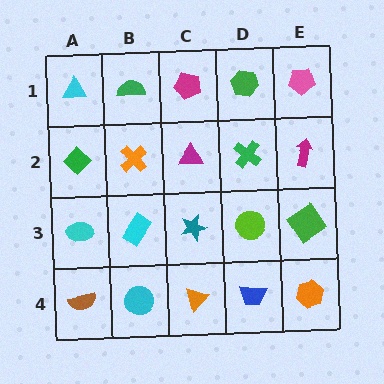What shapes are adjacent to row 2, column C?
A magenta pentagon (row 1, column C), a teal star (row 3, column C), an orange cross (row 2, column B), a green cross (row 2, column D).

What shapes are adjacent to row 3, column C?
A magenta triangle (row 2, column C), an orange triangle (row 4, column C), a cyan rectangle (row 3, column B), a lime circle (row 3, column D).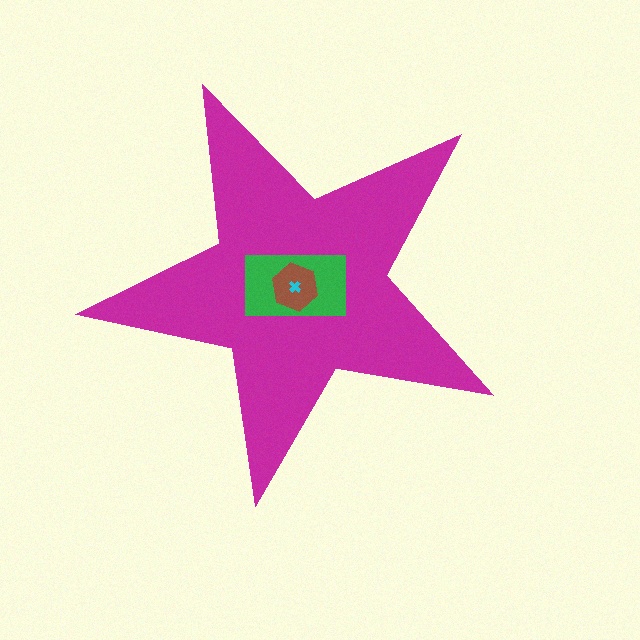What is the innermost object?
The cyan cross.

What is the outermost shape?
The magenta star.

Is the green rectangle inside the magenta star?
Yes.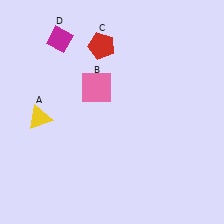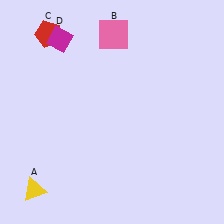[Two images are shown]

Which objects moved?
The objects that moved are: the yellow triangle (A), the pink square (B), the red pentagon (C).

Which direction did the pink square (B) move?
The pink square (B) moved up.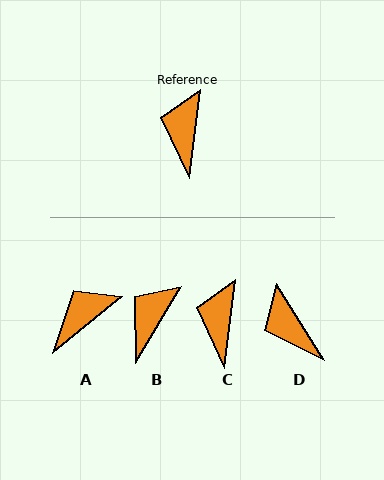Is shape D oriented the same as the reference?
No, it is off by about 39 degrees.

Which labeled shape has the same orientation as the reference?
C.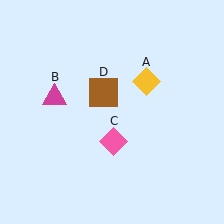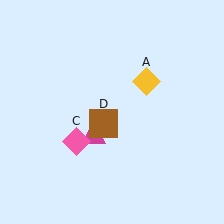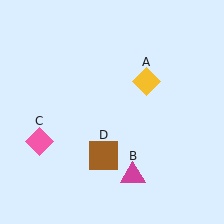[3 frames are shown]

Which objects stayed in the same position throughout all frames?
Yellow diamond (object A) remained stationary.